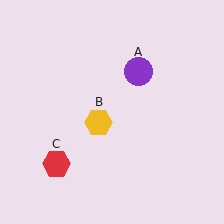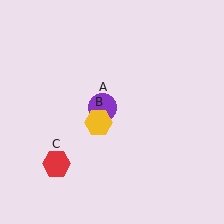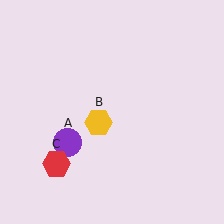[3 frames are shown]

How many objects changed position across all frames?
1 object changed position: purple circle (object A).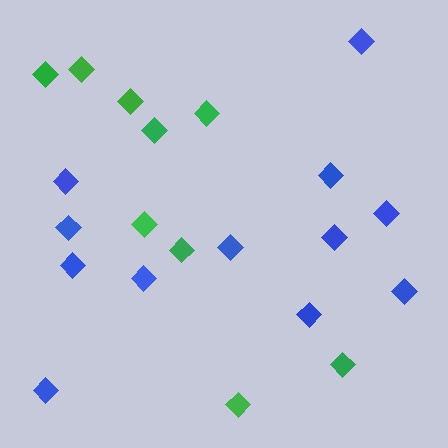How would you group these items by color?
There are 2 groups: one group of green diamonds (9) and one group of blue diamonds (12).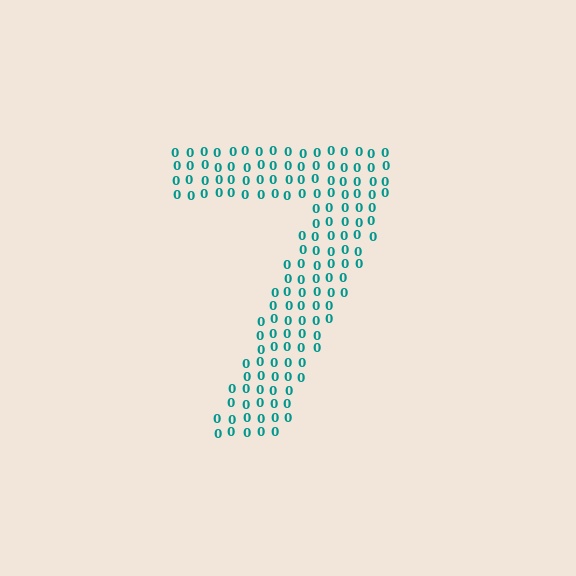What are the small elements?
The small elements are digit 0's.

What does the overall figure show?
The overall figure shows the digit 7.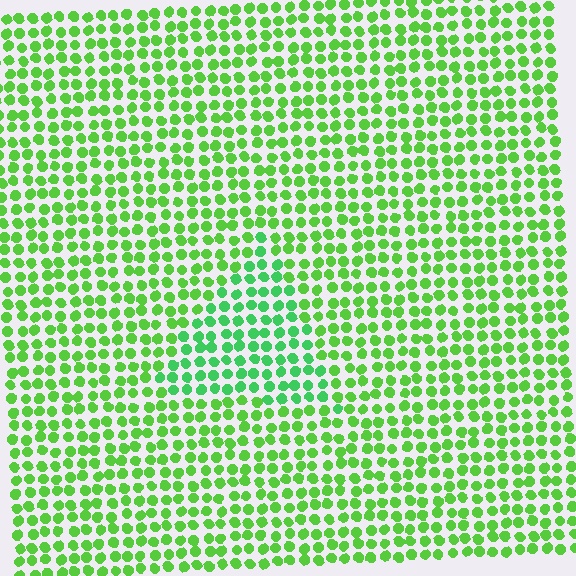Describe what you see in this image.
The image is filled with small lime elements in a uniform arrangement. A triangle-shaped region is visible where the elements are tinted to a slightly different hue, forming a subtle color boundary.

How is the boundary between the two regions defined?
The boundary is defined purely by a slight shift in hue (about 25 degrees). Spacing, size, and orientation are identical on both sides.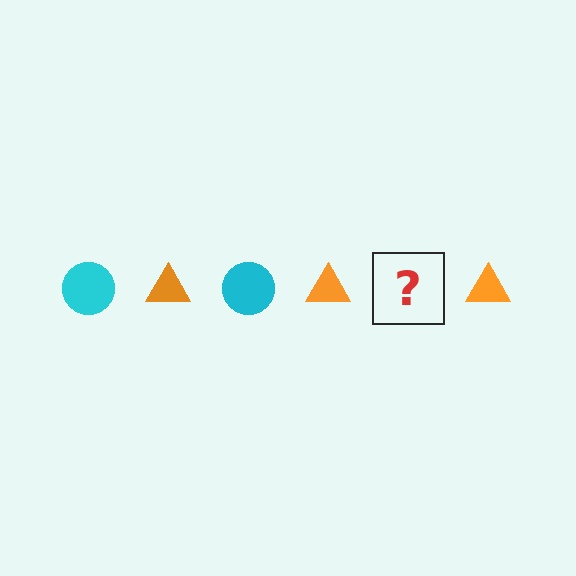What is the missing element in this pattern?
The missing element is a cyan circle.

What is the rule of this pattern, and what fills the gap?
The rule is that the pattern alternates between cyan circle and orange triangle. The gap should be filled with a cyan circle.